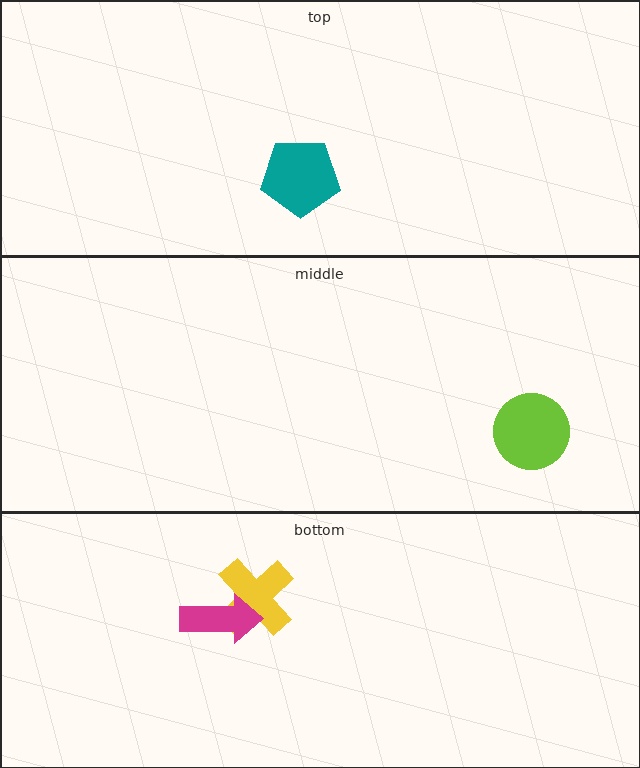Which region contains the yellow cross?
The bottom region.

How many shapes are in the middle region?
1.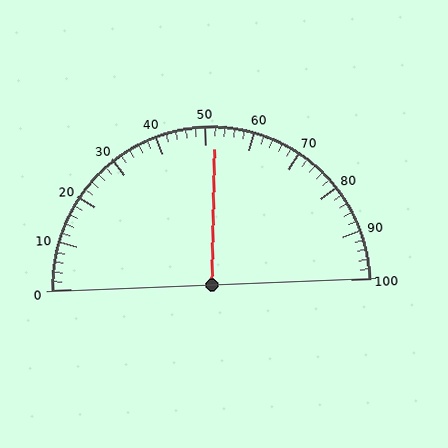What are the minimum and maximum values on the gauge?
The gauge ranges from 0 to 100.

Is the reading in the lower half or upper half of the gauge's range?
The reading is in the upper half of the range (0 to 100).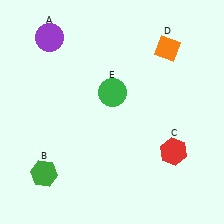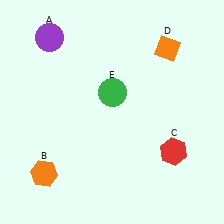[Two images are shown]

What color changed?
The hexagon (B) changed from green in Image 1 to orange in Image 2.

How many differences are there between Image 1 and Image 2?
There is 1 difference between the two images.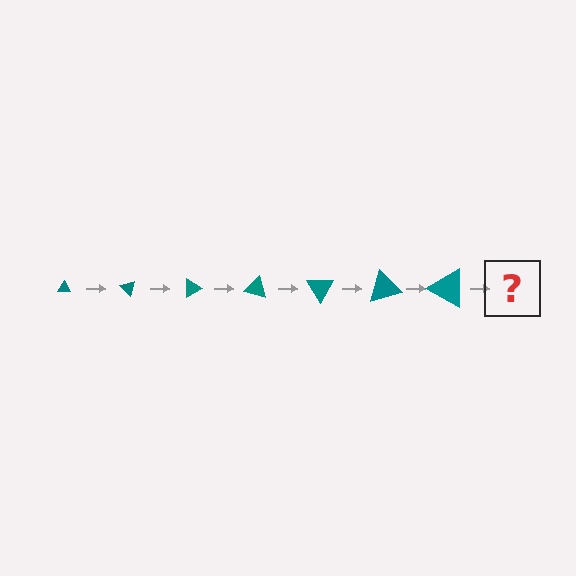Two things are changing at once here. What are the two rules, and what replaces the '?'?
The two rules are that the triangle grows larger each step and it rotates 45 degrees each step. The '?' should be a triangle, larger than the previous one and rotated 315 degrees from the start.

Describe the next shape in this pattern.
It should be a triangle, larger than the previous one and rotated 315 degrees from the start.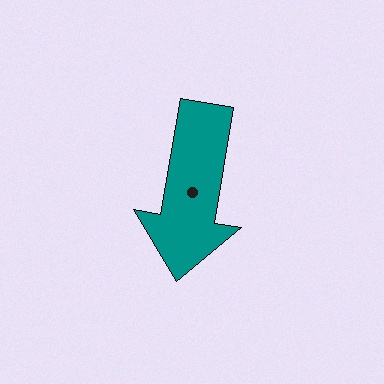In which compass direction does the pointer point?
South.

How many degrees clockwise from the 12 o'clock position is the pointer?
Approximately 190 degrees.